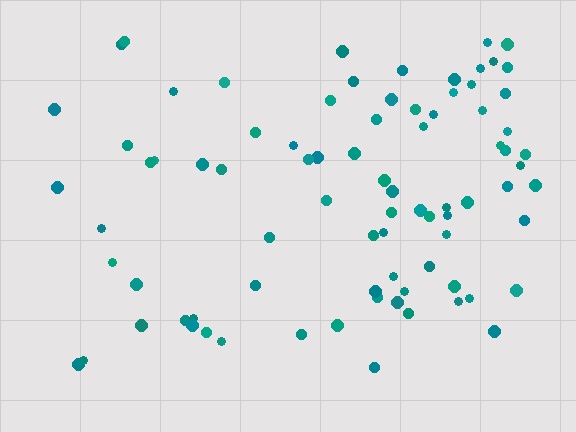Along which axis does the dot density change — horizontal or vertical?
Horizontal.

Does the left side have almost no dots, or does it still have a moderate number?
Still a moderate number, just noticeably fewer than the right.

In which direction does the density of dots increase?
From left to right, with the right side densest.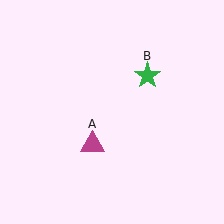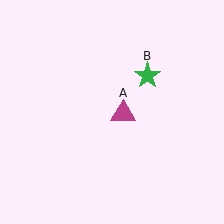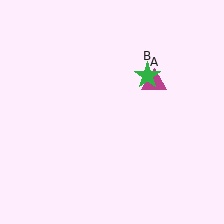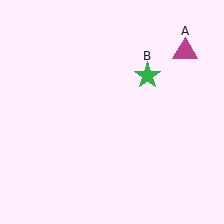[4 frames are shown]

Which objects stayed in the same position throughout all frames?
Green star (object B) remained stationary.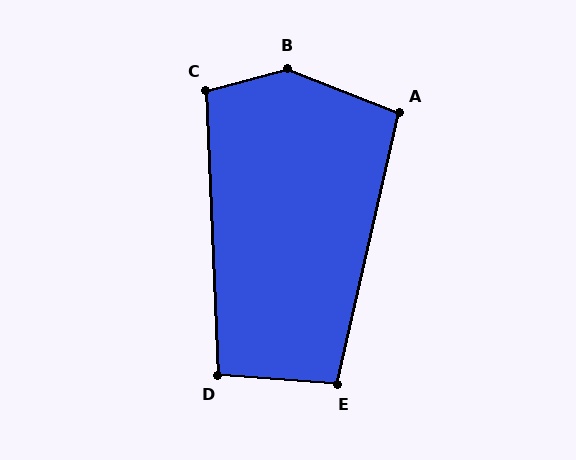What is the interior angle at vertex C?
Approximately 103 degrees (obtuse).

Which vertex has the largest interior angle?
B, at approximately 143 degrees.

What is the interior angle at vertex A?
Approximately 99 degrees (obtuse).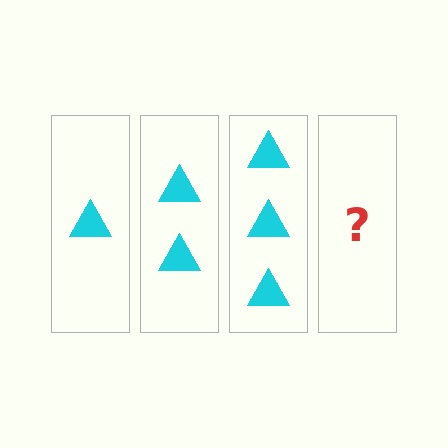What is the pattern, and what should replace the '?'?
The pattern is that each step adds one more triangle. The '?' should be 4 triangles.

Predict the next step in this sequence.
The next step is 4 triangles.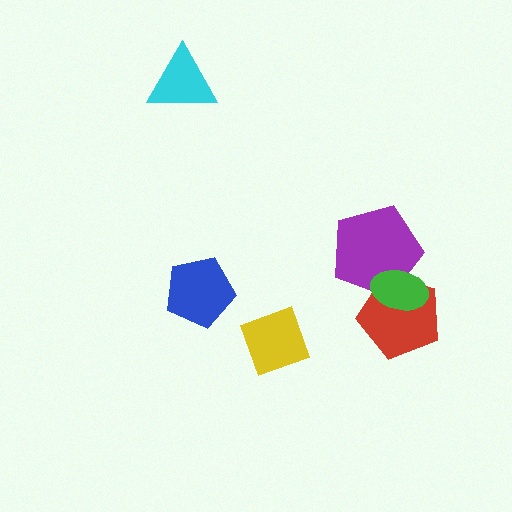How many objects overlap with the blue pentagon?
0 objects overlap with the blue pentagon.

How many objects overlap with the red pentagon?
2 objects overlap with the red pentagon.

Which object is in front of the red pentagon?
The green ellipse is in front of the red pentagon.